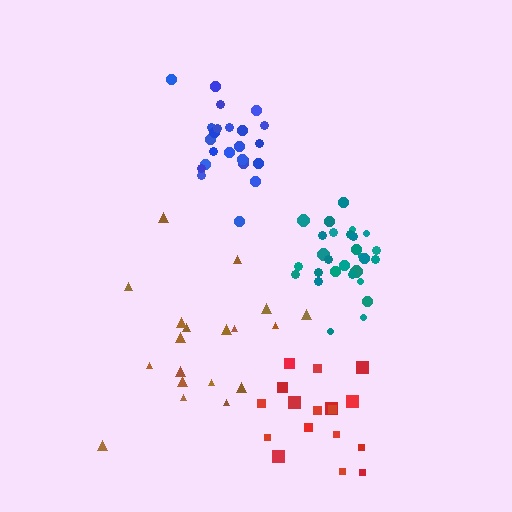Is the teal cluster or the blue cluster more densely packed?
Teal.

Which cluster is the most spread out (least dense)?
Brown.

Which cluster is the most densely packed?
Teal.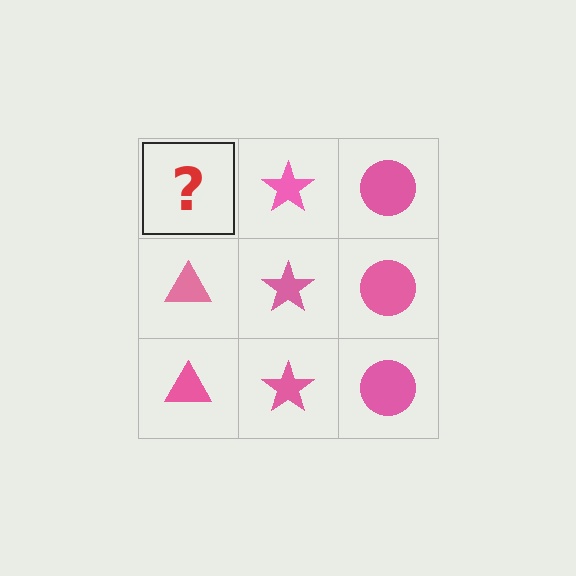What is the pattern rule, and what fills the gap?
The rule is that each column has a consistent shape. The gap should be filled with a pink triangle.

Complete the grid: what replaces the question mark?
The question mark should be replaced with a pink triangle.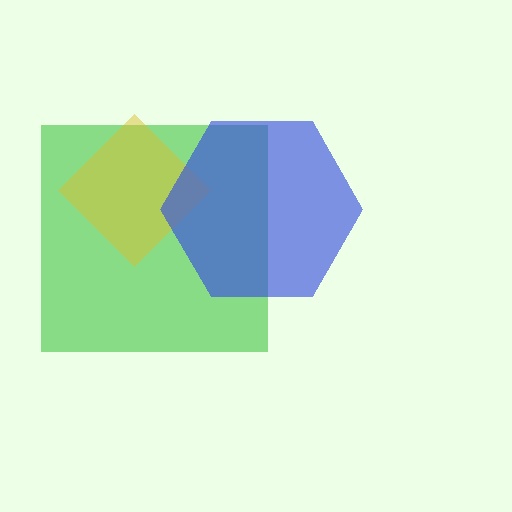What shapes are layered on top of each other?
The layered shapes are: a green square, a yellow diamond, a blue hexagon.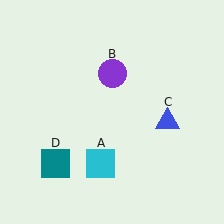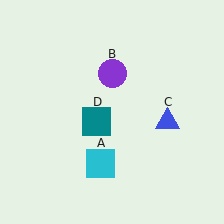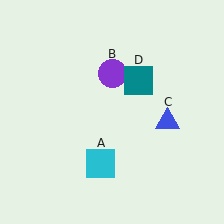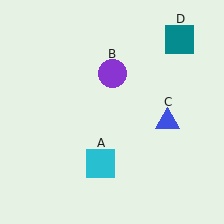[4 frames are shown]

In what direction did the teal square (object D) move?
The teal square (object D) moved up and to the right.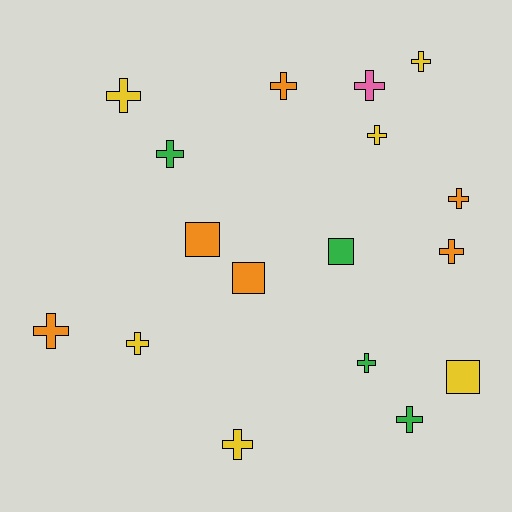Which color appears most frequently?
Orange, with 6 objects.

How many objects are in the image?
There are 17 objects.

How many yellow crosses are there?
There are 5 yellow crosses.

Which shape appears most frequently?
Cross, with 13 objects.